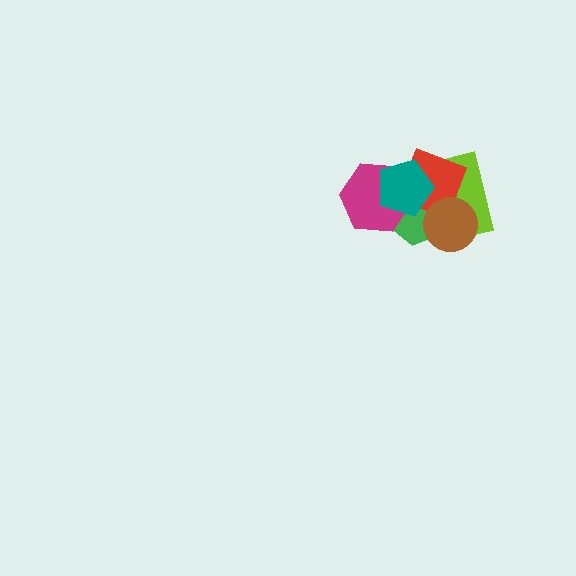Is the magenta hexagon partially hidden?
Yes, it is partially covered by another shape.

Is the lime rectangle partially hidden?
Yes, it is partially covered by another shape.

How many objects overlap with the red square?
5 objects overlap with the red square.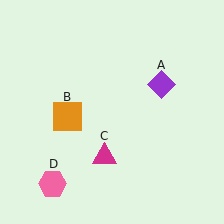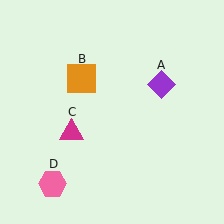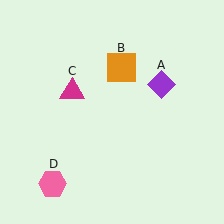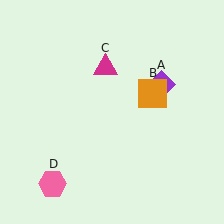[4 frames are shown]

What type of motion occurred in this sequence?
The orange square (object B), magenta triangle (object C) rotated clockwise around the center of the scene.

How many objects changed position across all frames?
2 objects changed position: orange square (object B), magenta triangle (object C).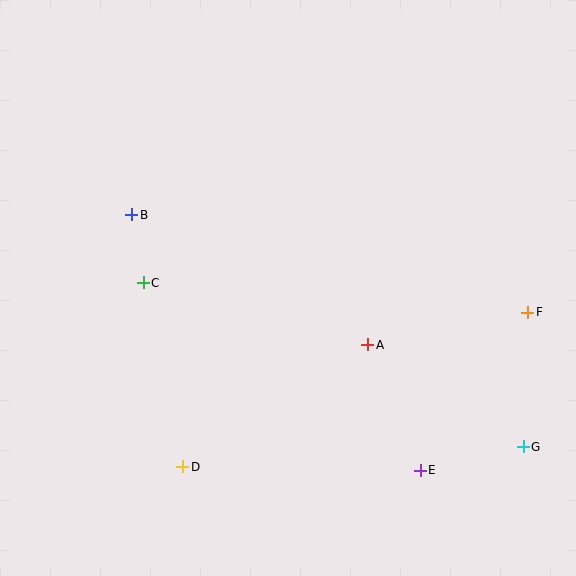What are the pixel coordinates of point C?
Point C is at (143, 283).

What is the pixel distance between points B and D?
The distance between B and D is 257 pixels.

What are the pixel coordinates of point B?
Point B is at (132, 215).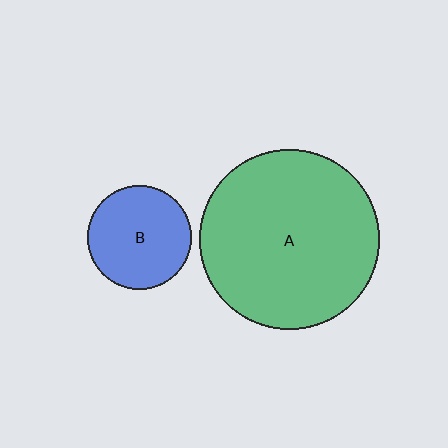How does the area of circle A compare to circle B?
Approximately 3.0 times.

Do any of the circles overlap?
No, none of the circles overlap.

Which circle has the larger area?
Circle A (green).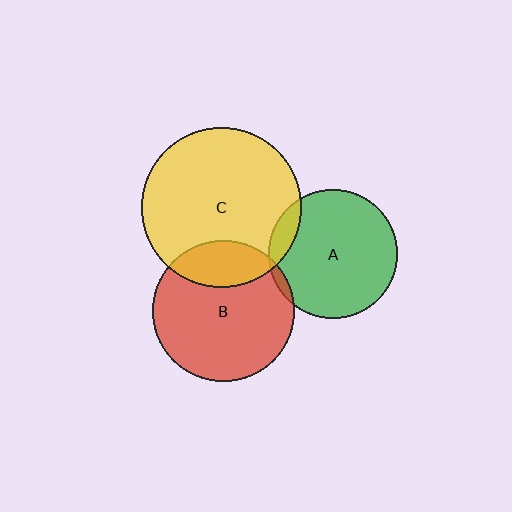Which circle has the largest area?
Circle C (yellow).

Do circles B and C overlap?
Yes.